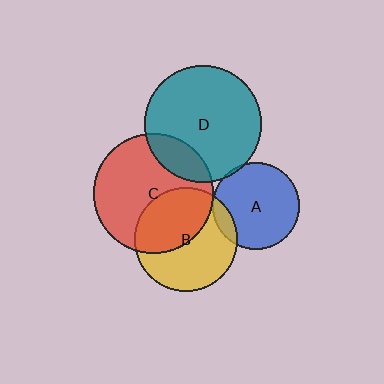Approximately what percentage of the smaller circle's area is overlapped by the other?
Approximately 10%.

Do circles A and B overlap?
Yes.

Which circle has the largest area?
Circle C (red).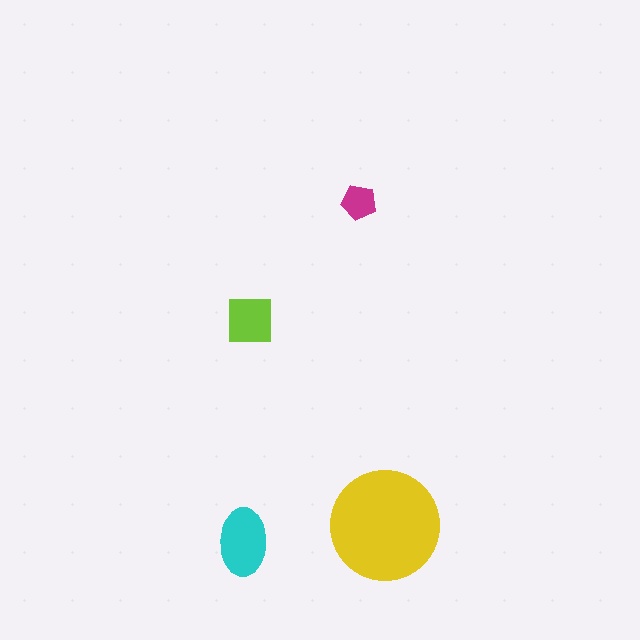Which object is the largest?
The yellow circle.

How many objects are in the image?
There are 4 objects in the image.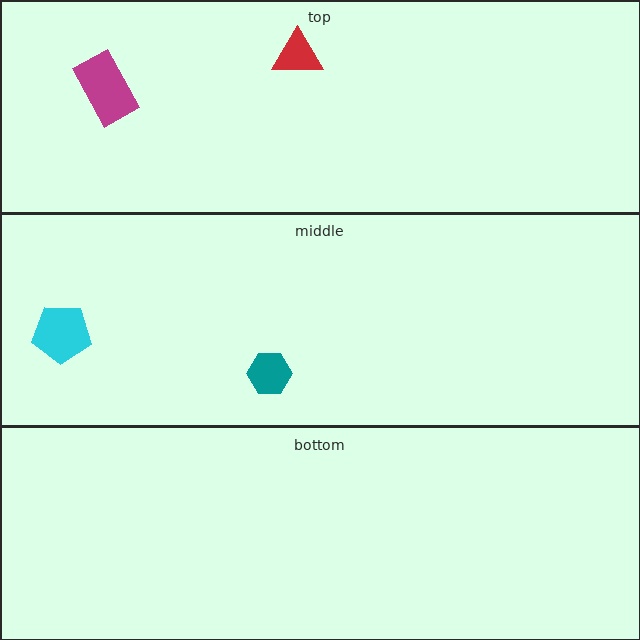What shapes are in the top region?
The magenta rectangle, the red triangle.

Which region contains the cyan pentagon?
The middle region.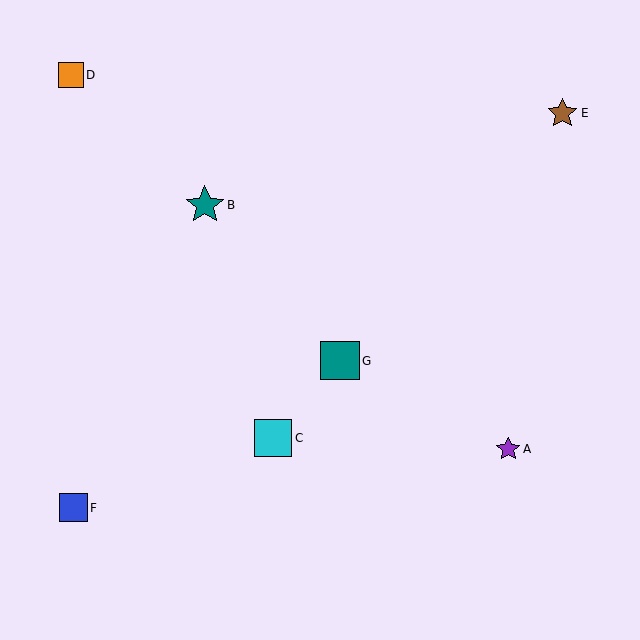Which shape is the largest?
The teal square (labeled G) is the largest.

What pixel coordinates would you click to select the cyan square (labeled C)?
Click at (273, 438) to select the cyan square C.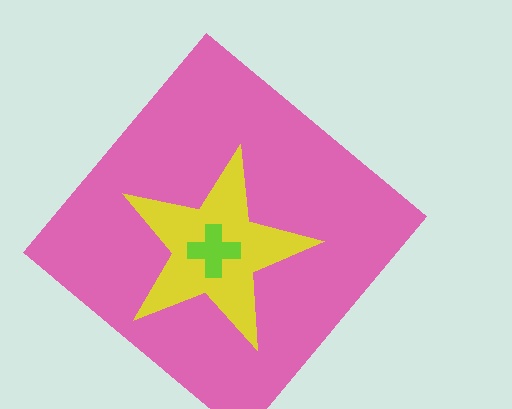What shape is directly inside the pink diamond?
The yellow star.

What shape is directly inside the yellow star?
The lime cross.